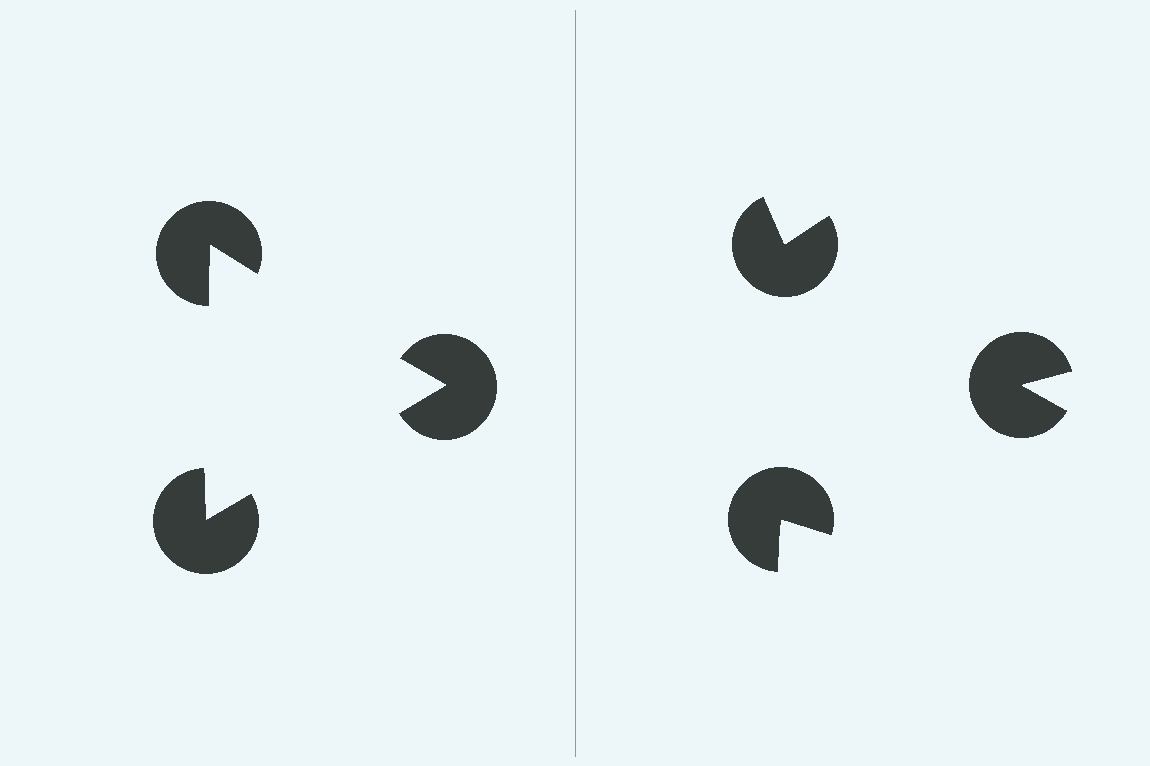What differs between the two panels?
The pac-man discs are positioned identically on both sides; only the wedge orientations differ. On the left they align to a triangle; on the right they are misaligned.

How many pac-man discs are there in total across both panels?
6 — 3 on each side.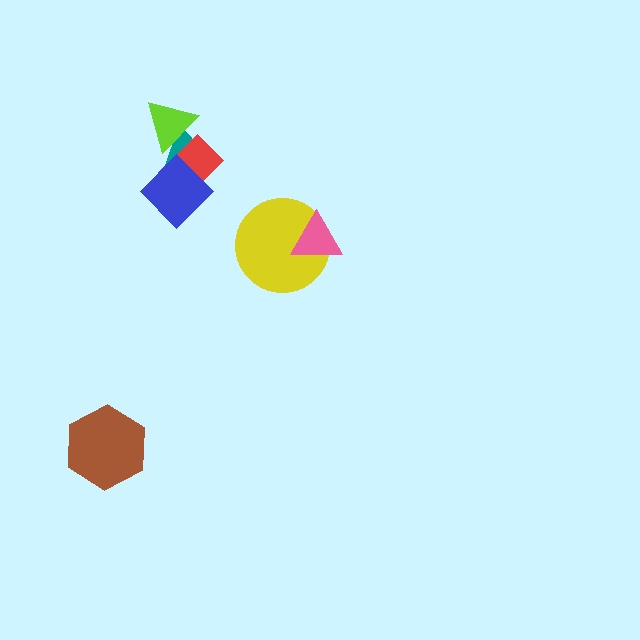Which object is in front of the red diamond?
The blue diamond is in front of the red diamond.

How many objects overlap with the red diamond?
3 objects overlap with the red diamond.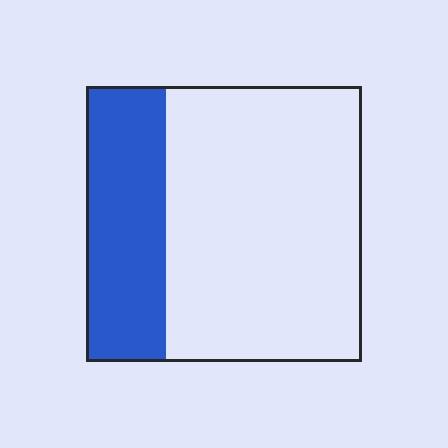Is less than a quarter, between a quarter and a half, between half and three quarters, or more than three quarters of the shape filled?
Between a quarter and a half.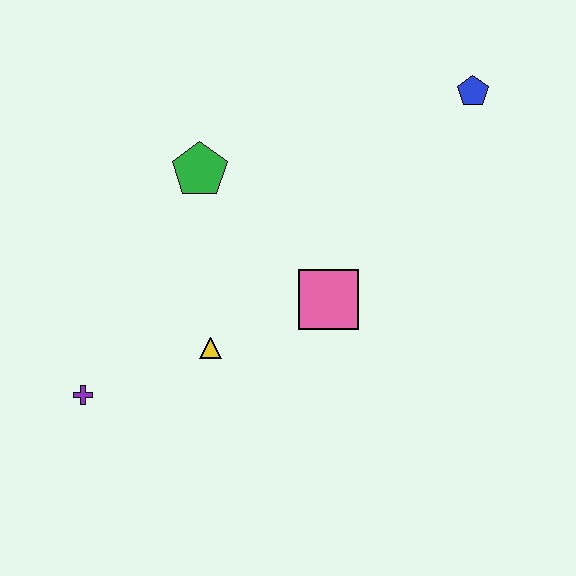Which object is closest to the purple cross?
The yellow triangle is closest to the purple cross.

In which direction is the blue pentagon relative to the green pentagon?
The blue pentagon is to the right of the green pentagon.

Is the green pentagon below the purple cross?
No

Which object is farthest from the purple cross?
The blue pentagon is farthest from the purple cross.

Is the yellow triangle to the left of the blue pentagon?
Yes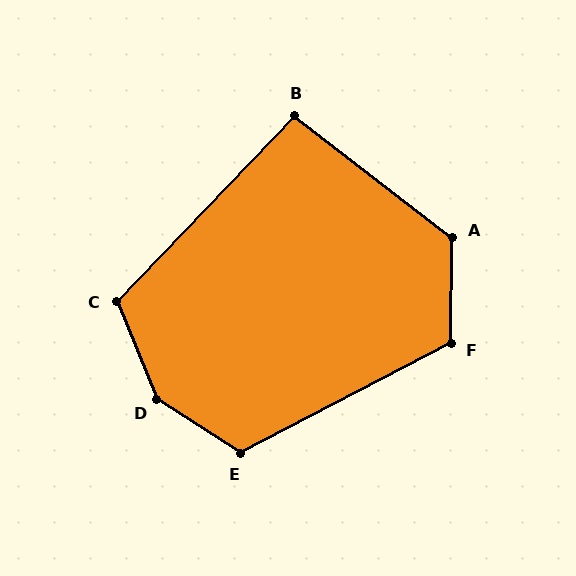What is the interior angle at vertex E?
Approximately 120 degrees (obtuse).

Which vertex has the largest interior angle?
D, at approximately 145 degrees.